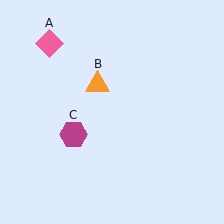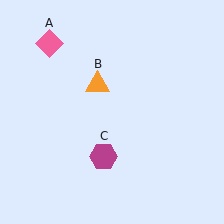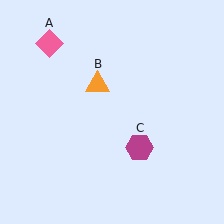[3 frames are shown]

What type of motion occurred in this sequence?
The magenta hexagon (object C) rotated counterclockwise around the center of the scene.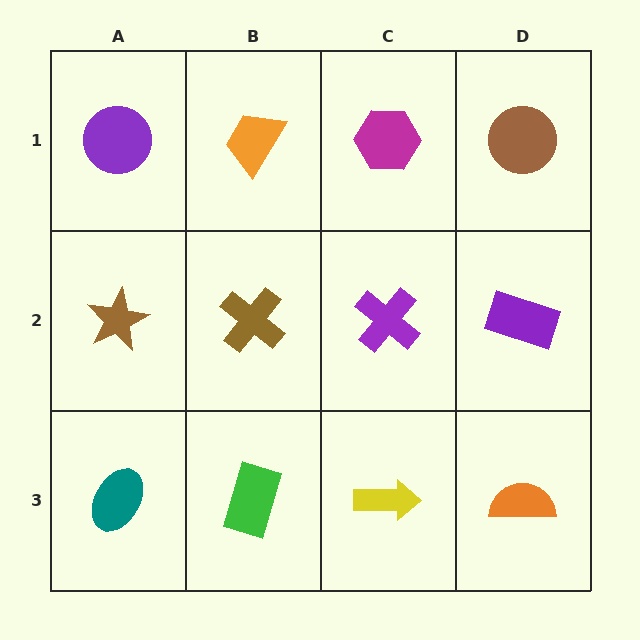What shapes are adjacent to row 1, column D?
A purple rectangle (row 2, column D), a magenta hexagon (row 1, column C).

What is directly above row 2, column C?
A magenta hexagon.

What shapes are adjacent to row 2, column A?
A purple circle (row 1, column A), a teal ellipse (row 3, column A), a brown cross (row 2, column B).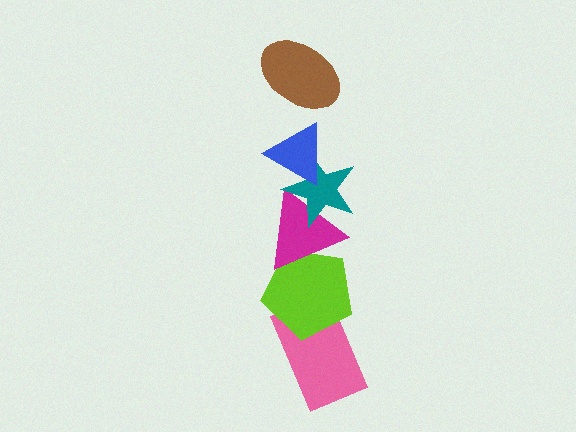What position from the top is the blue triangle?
The blue triangle is 2nd from the top.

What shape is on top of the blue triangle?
The brown ellipse is on top of the blue triangle.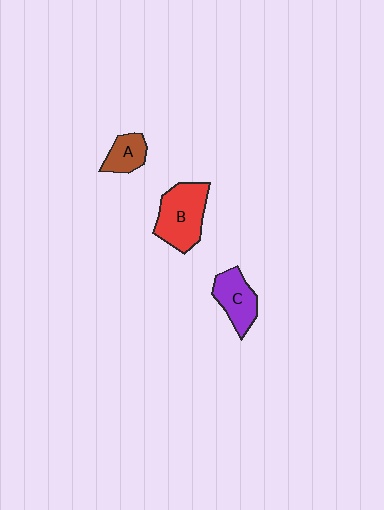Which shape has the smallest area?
Shape A (brown).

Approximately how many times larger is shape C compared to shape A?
Approximately 1.4 times.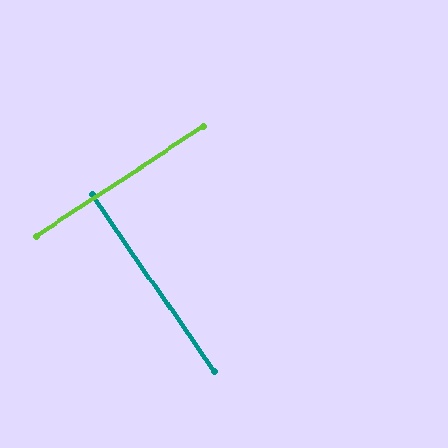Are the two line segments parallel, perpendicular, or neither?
Perpendicular — they meet at approximately 88°.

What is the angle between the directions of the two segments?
Approximately 88 degrees.